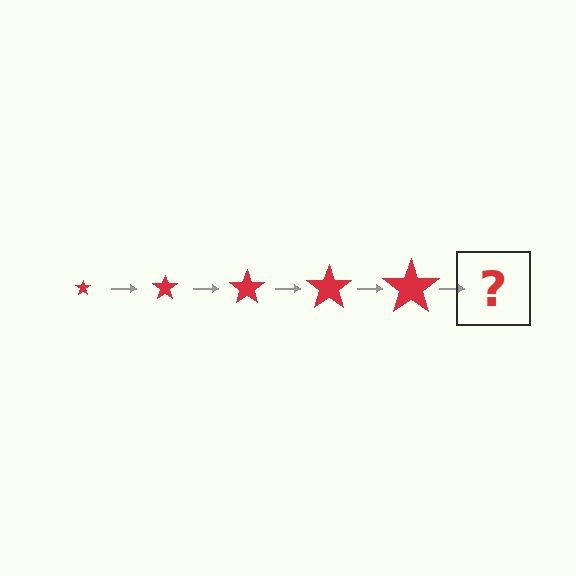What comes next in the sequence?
The next element should be a red star, larger than the previous one.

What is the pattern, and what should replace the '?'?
The pattern is that the star gets progressively larger each step. The '?' should be a red star, larger than the previous one.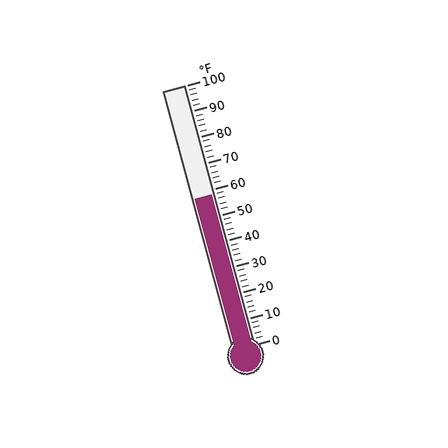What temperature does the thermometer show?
The thermometer shows approximately 58°F.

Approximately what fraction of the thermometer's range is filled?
The thermometer is filled to approximately 60% of its range.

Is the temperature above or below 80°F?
The temperature is below 80°F.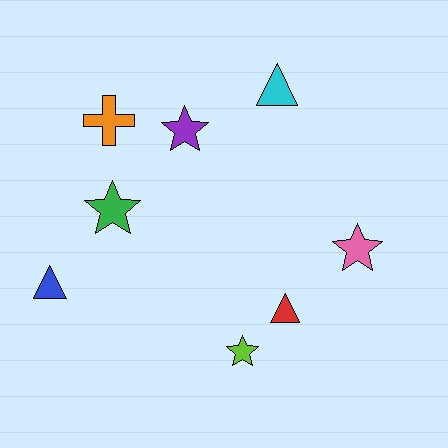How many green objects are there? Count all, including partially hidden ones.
There is 1 green object.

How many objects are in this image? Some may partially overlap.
There are 8 objects.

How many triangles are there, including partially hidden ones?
There are 3 triangles.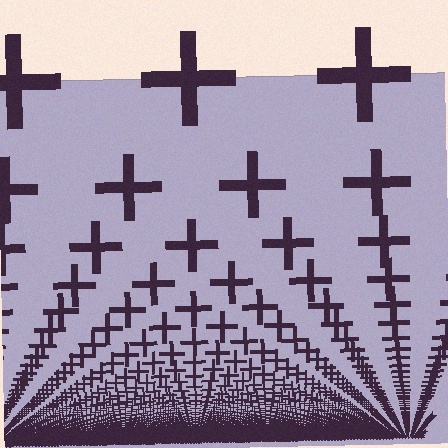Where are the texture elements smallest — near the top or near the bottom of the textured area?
Near the bottom.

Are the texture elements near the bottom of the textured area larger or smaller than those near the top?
Smaller. The gradient is inverted — elements near the bottom are smaller and denser.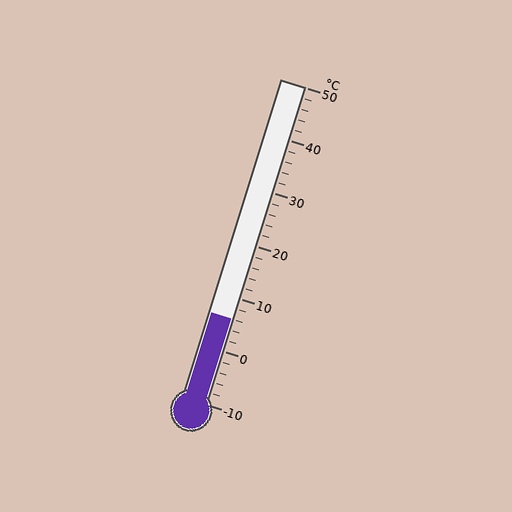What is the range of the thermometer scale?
The thermometer scale ranges from -10°C to 50°C.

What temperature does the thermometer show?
The thermometer shows approximately 6°C.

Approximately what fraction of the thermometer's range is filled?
The thermometer is filled to approximately 25% of its range.